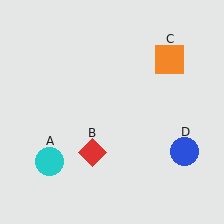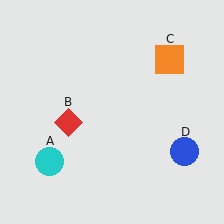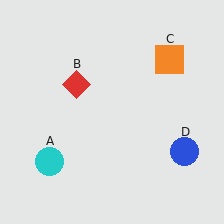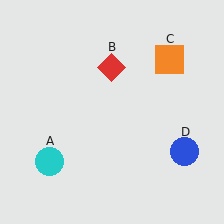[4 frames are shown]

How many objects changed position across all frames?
1 object changed position: red diamond (object B).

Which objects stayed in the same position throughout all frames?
Cyan circle (object A) and orange square (object C) and blue circle (object D) remained stationary.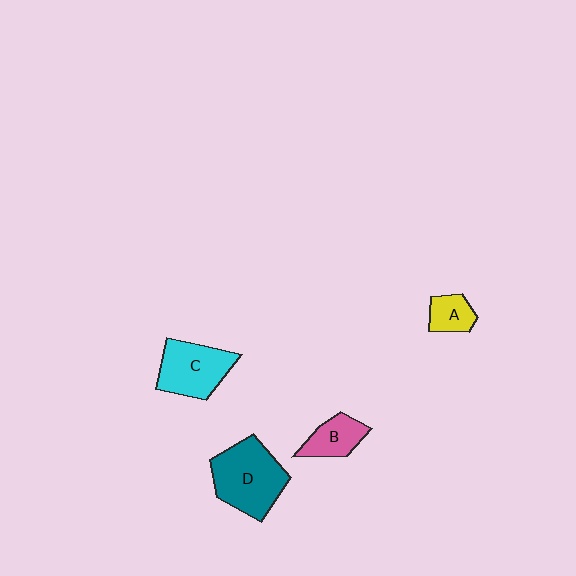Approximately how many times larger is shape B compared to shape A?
Approximately 1.3 times.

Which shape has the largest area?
Shape D (teal).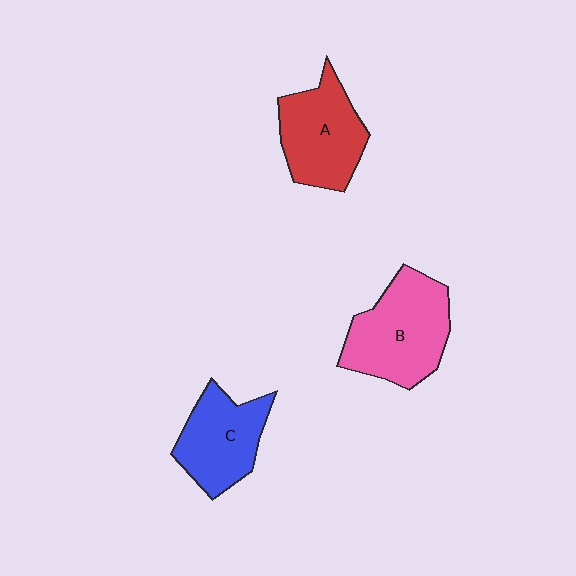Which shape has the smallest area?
Shape C (blue).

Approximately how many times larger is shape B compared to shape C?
Approximately 1.3 times.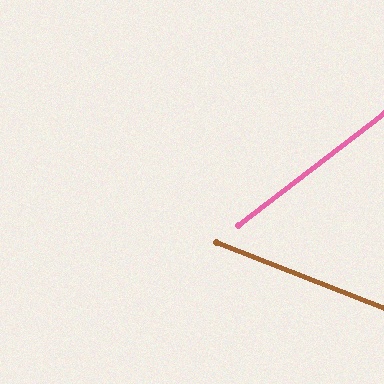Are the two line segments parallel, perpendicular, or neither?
Neither parallel nor perpendicular — they differ by about 59°.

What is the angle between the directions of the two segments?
Approximately 59 degrees.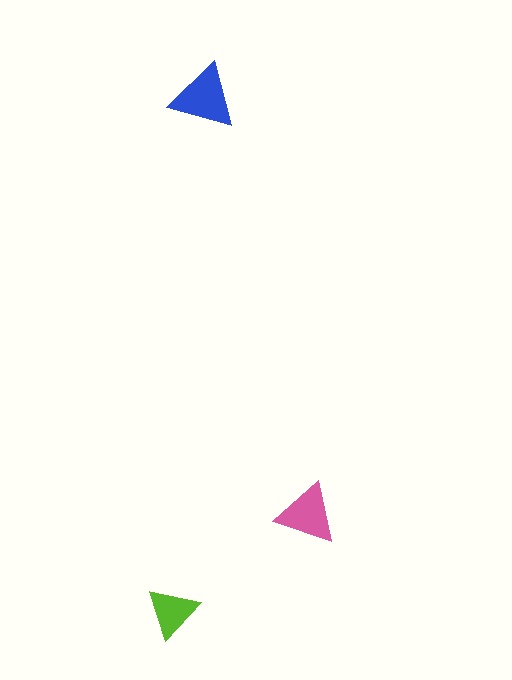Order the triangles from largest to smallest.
the blue one, the pink one, the lime one.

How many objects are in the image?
There are 3 objects in the image.